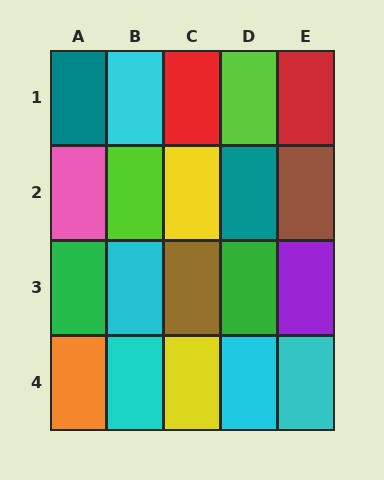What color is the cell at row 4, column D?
Cyan.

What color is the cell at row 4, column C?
Yellow.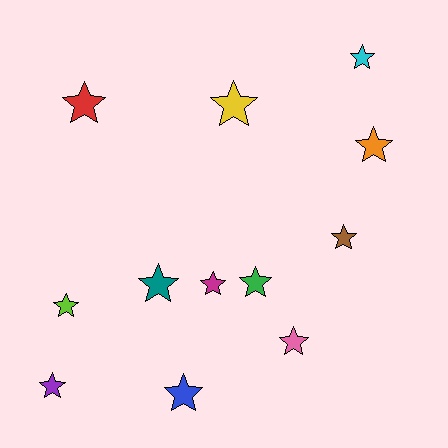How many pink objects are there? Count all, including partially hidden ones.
There is 1 pink object.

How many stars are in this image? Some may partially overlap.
There are 12 stars.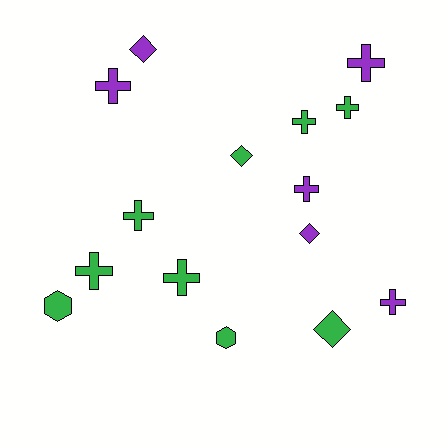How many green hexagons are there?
There are 2 green hexagons.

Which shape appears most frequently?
Cross, with 9 objects.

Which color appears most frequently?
Green, with 9 objects.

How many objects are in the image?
There are 15 objects.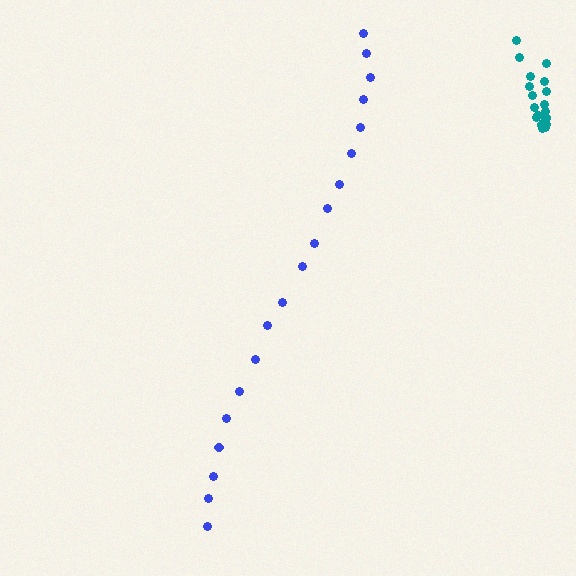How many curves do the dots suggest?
There are 2 distinct paths.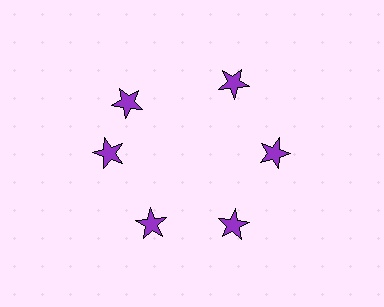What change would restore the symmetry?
The symmetry would be restored by rotating it back into even spacing with its neighbors so that all 6 stars sit at equal angles and equal distance from the center.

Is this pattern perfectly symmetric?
No. The 6 purple stars are arranged in a ring, but one element near the 11 o'clock position is rotated out of alignment along the ring, breaking the 6-fold rotational symmetry.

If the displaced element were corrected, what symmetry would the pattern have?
It would have 6-fold rotational symmetry — the pattern would map onto itself every 60 degrees.